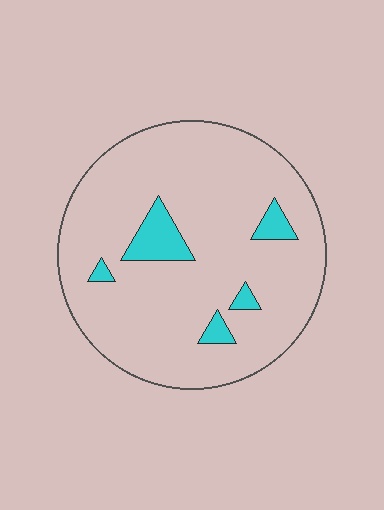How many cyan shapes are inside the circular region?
5.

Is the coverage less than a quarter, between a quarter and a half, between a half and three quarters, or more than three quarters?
Less than a quarter.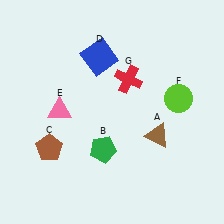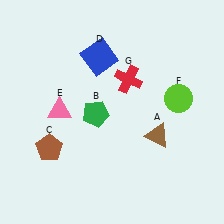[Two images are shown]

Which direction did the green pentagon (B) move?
The green pentagon (B) moved up.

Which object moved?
The green pentagon (B) moved up.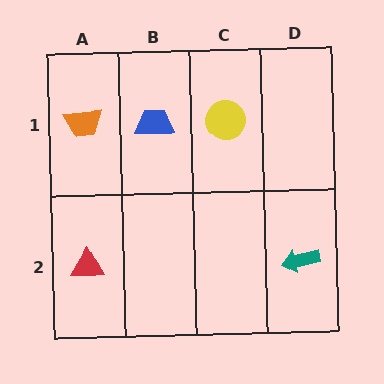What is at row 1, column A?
An orange trapezoid.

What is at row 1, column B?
A blue trapezoid.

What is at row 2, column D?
A teal arrow.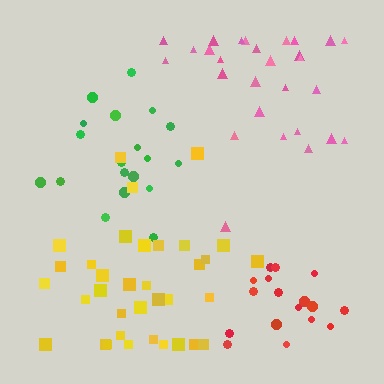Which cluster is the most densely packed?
Red.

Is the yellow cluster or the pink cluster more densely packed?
Yellow.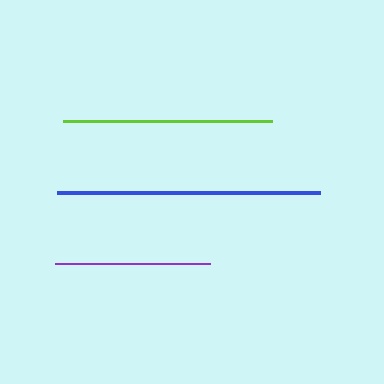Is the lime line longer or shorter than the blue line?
The blue line is longer than the lime line.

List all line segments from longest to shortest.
From longest to shortest: blue, lime, purple.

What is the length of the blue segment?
The blue segment is approximately 264 pixels long.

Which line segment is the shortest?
The purple line is the shortest at approximately 156 pixels.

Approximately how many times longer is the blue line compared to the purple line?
The blue line is approximately 1.7 times the length of the purple line.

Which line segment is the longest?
The blue line is the longest at approximately 264 pixels.